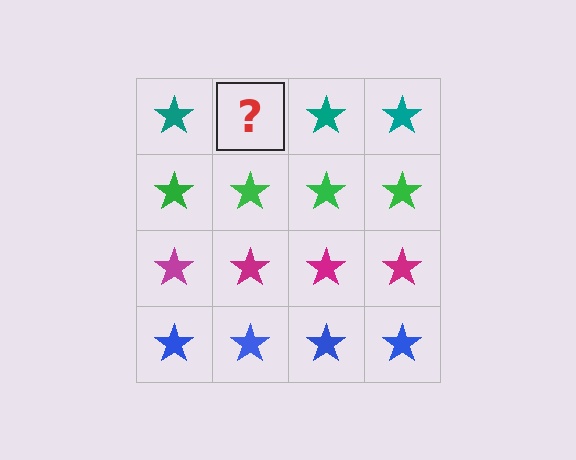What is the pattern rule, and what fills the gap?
The rule is that each row has a consistent color. The gap should be filled with a teal star.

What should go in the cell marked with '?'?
The missing cell should contain a teal star.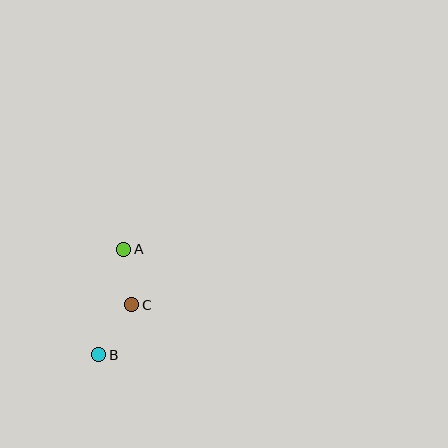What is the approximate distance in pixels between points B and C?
The distance between B and C is approximately 60 pixels.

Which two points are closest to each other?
Points A and C are closest to each other.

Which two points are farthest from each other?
Points A and B are farthest from each other.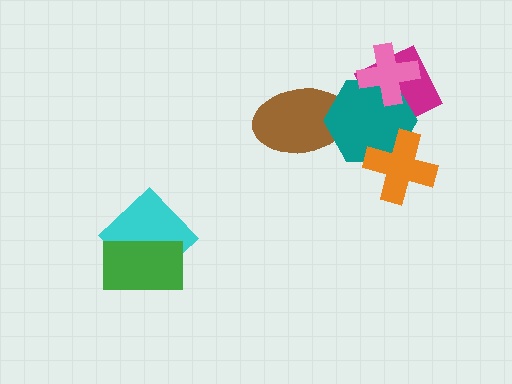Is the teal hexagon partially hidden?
Yes, it is partially covered by another shape.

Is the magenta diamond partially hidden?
Yes, it is partially covered by another shape.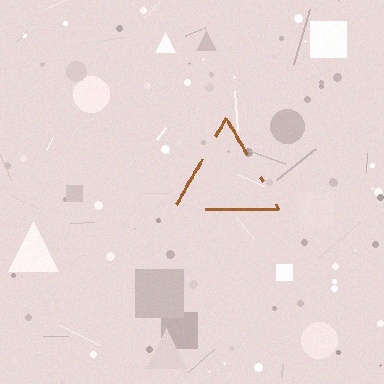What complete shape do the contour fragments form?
The contour fragments form a triangle.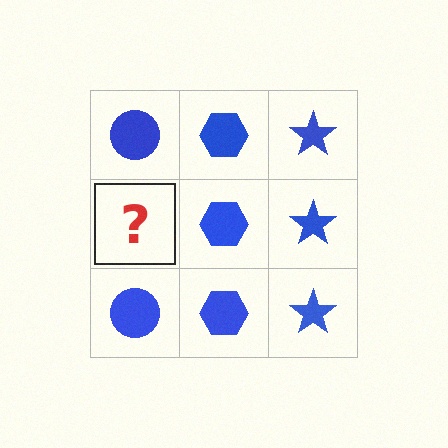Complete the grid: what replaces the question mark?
The question mark should be replaced with a blue circle.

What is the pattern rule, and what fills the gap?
The rule is that each column has a consistent shape. The gap should be filled with a blue circle.